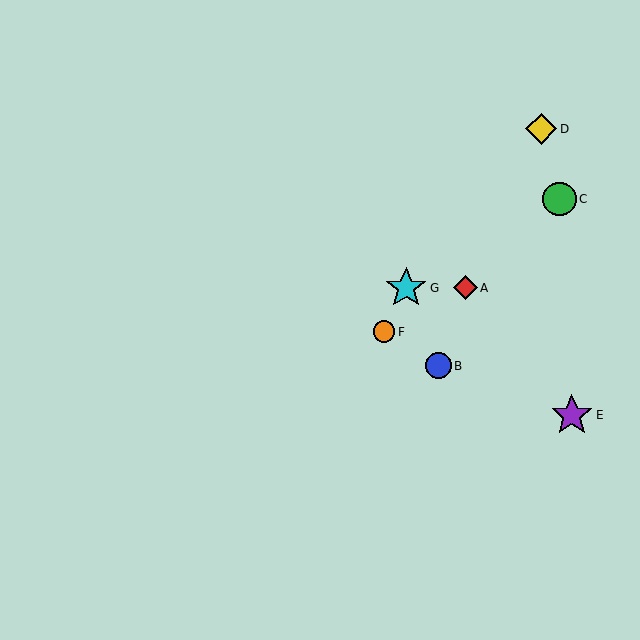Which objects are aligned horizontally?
Objects A, G are aligned horizontally.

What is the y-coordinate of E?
Object E is at y≈415.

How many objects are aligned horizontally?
2 objects (A, G) are aligned horizontally.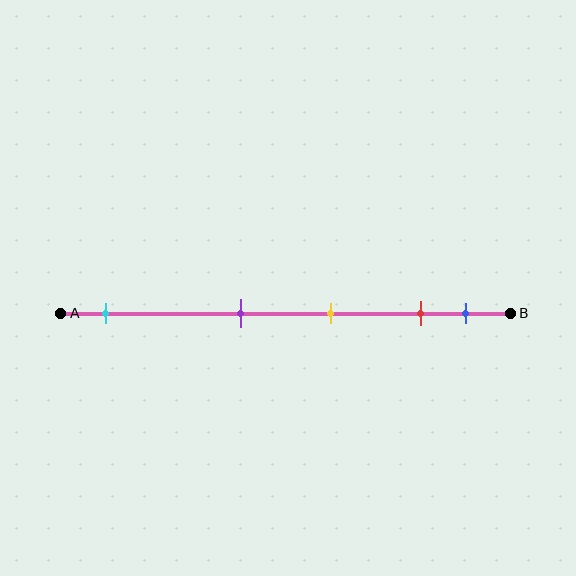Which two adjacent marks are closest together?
The red and blue marks are the closest adjacent pair.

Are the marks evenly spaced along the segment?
No, the marks are not evenly spaced.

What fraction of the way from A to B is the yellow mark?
The yellow mark is approximately 60% (0.6) of the way from A to B.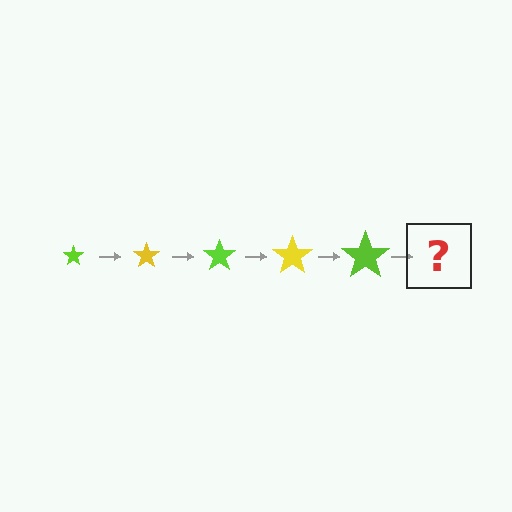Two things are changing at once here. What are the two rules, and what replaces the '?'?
The two rules are that the star grows larger each step and the color cycles through lime and yellow. The '?' should be a yellow star, larger than the previous one.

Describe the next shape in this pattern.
It should be a yellow star, larger than the previous one.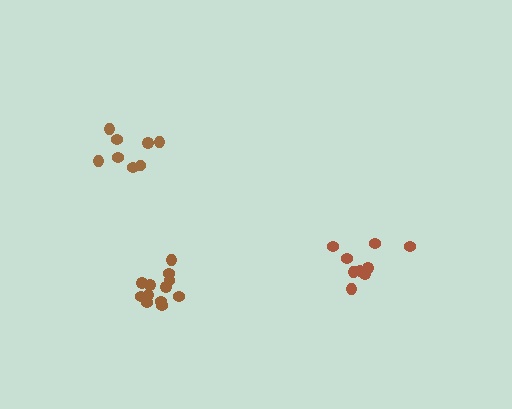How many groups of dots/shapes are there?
There are 3 groups.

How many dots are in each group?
Group 1: 9 dots, Group 2: 12 dots, Group 3: 8 dots (29 total).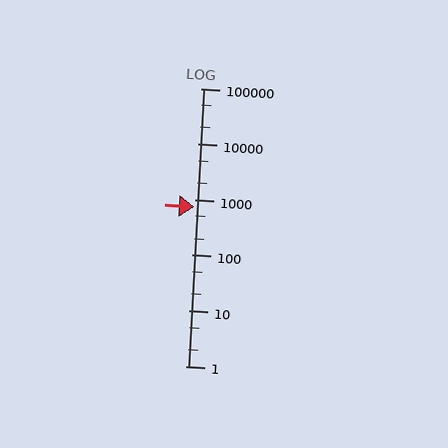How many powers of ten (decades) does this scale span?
The scale spans 5 decades, from 1 to 100000.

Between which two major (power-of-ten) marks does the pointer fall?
The pointer is between 100 and 1000.